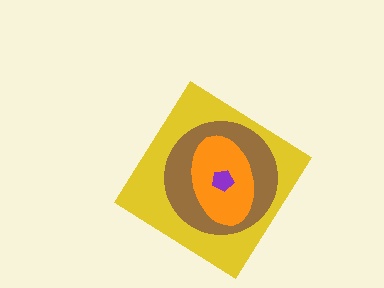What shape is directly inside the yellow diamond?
The brown circle.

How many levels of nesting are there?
4.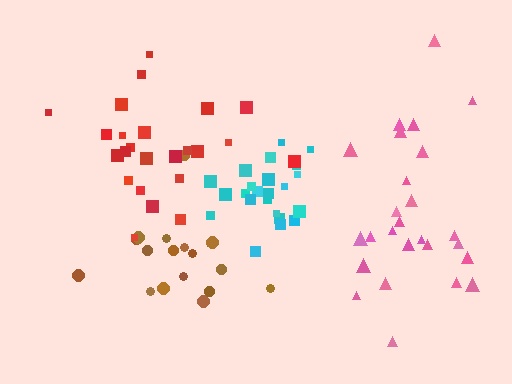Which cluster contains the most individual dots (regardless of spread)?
Pink (26).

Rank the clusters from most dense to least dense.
cyan, brown, red, pink.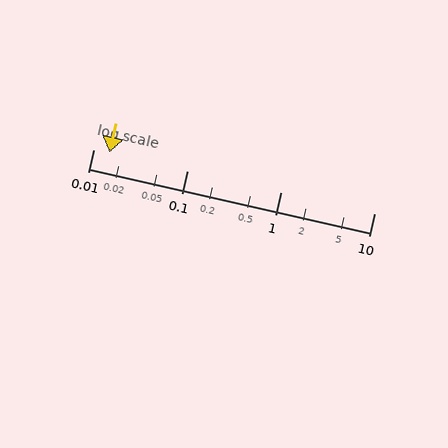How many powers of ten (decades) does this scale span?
The scale spans 3 decades, from 0.01 to 10.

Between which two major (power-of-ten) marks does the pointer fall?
The pointer is between 0.01 and 0.1.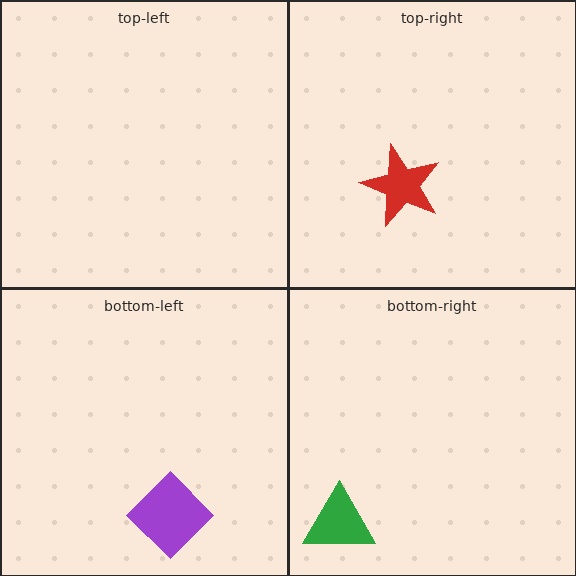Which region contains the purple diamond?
The bottom-left region.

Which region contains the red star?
The top-right region.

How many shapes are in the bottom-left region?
1.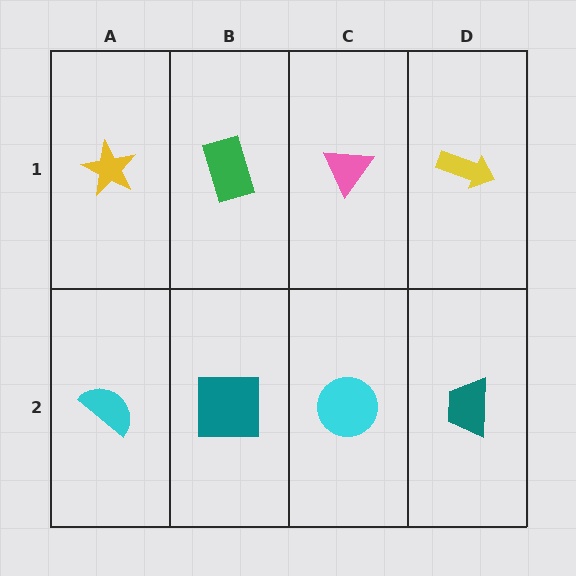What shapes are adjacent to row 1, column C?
A cyan circle (row 2, column C), a green rectangle (row 1, column B), a yellow arrow (row 1, column D).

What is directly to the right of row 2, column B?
A cyan circle.